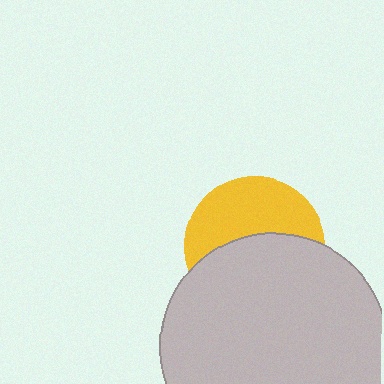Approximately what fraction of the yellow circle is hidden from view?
Roughly 55% of the yellow circle is hidden behind the light gray circle.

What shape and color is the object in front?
The object in front is a light gray circle.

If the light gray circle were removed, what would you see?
You would see the complete yellow circle.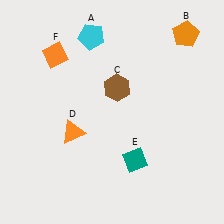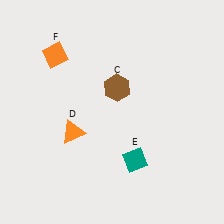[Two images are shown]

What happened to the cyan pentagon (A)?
The cyan pentagon (A) was removed in Image 2. It was in the top-left area of Image 1.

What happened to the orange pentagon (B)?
The orange pentagon (B) was removed in Image 2. It was in the top-right area of Image 1.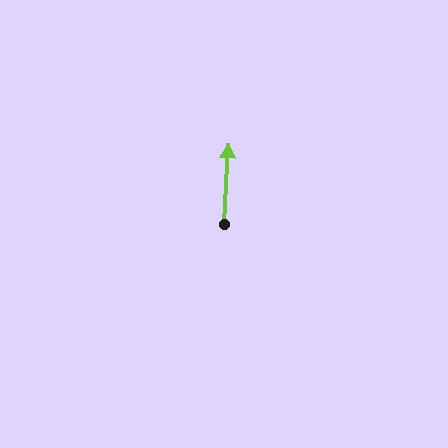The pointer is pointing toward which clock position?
Roughly 12 o'clock.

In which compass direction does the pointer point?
North.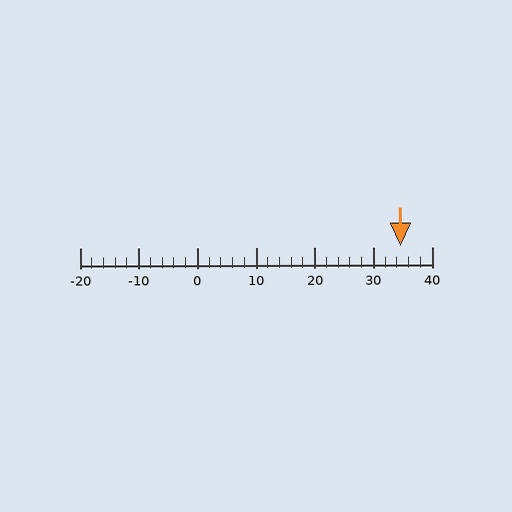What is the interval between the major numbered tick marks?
The major tick marks are spaced 10 units apart.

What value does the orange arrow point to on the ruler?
The orange arrow points to approximately 35.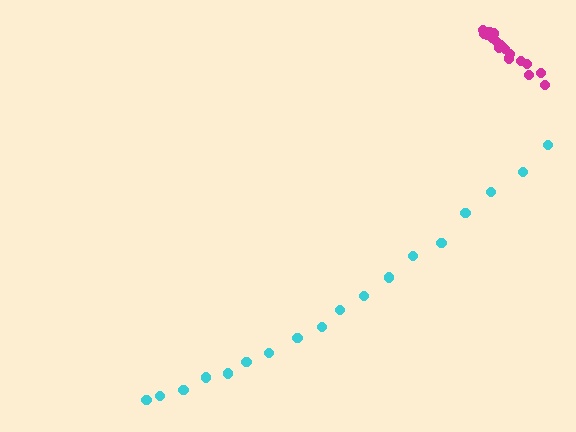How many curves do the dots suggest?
There are 2 distinct paths.